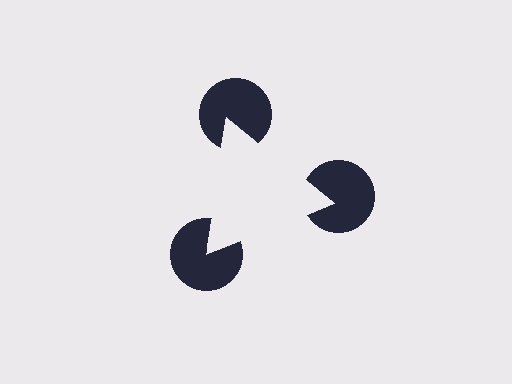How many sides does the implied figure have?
3 sides.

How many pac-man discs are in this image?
There are 3 — one at each vertex of the illusory triangle.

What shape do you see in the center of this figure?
An illusory triangle — its edges are inferred from the aligned wedge cuts in the pac-man discs, not physically drawn.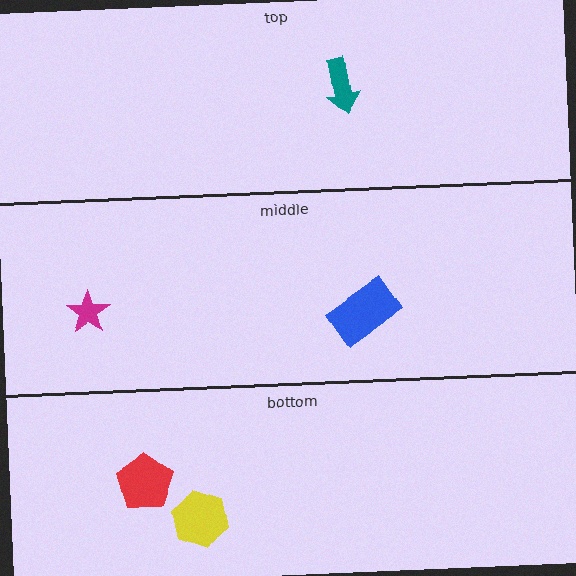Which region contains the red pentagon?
The bottom region.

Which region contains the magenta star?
The middle region.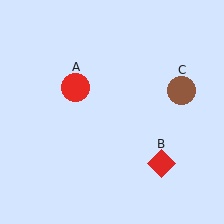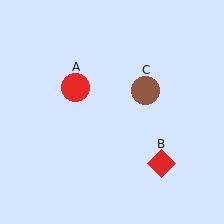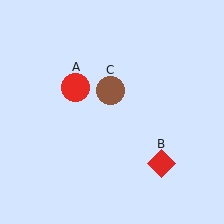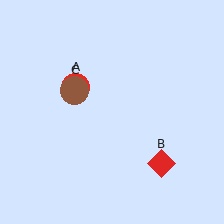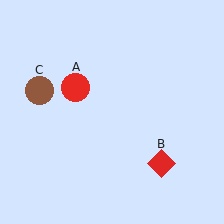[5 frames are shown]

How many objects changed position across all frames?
1 object changed position: brown circle (object C).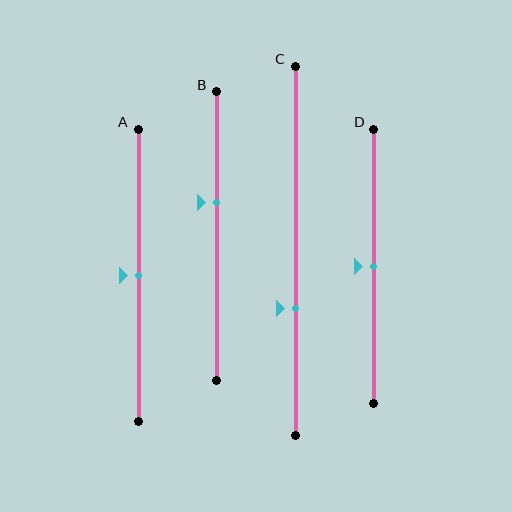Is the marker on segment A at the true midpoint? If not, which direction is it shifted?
Yes, the marker on segment A is at the true midpoint.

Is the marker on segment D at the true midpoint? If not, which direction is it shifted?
Yes, the marker on segment D is at the true midpoint.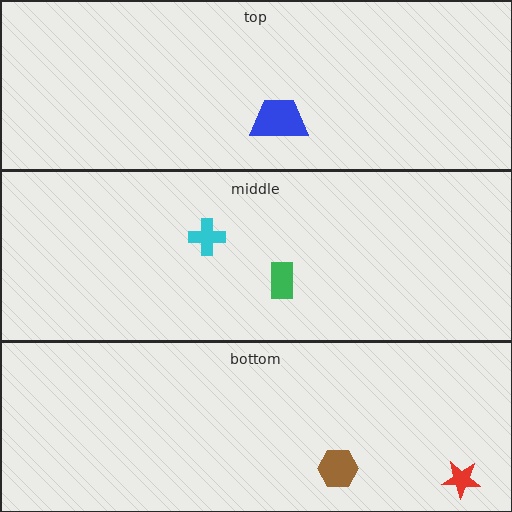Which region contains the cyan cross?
The middle region.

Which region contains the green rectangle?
The middle region.